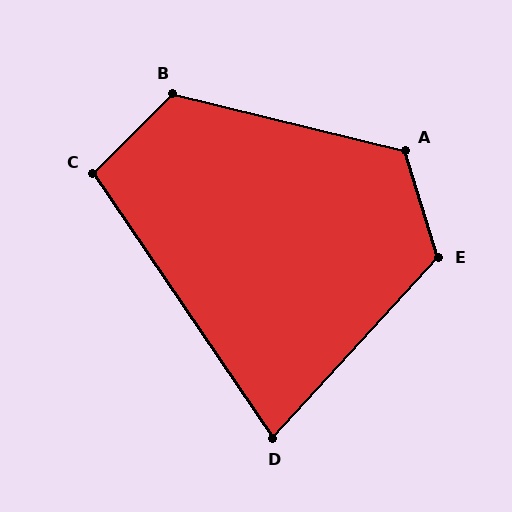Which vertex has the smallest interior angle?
D, at approximately 77 degrees.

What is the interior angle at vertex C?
Approximately 101 degrees (obtuse).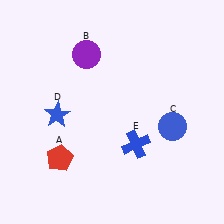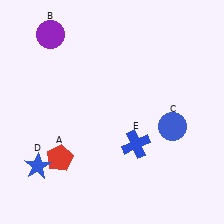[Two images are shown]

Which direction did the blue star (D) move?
The blue star (D) moved down.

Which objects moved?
The objects that moved are: the purple circle (B), the blue star (D).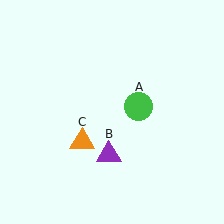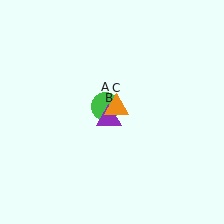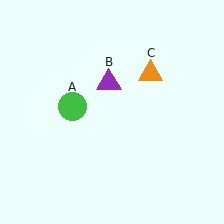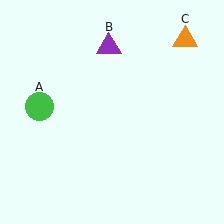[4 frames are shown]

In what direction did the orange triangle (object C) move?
The orange triangle (object C) moved up and to the right.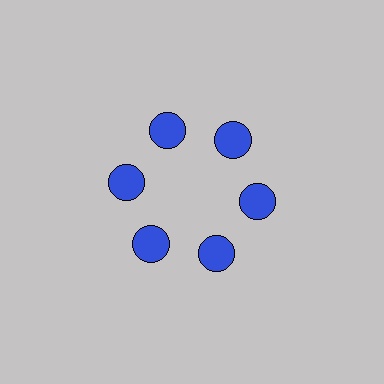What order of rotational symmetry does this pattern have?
This pattern has 6-fold rotational symmetry.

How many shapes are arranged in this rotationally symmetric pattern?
There are 6 shapes, arranged in 6 groups of 1.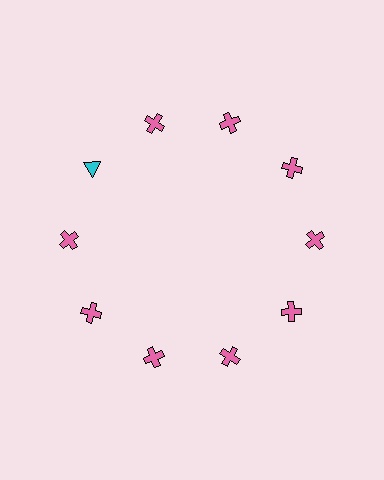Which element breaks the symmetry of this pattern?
The cyan triangle at roughly the 10 o'clock position breaks the symmetry. All other shapes are pink crosses.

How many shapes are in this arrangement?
There are 10 shapes arranged in a ring pattern.